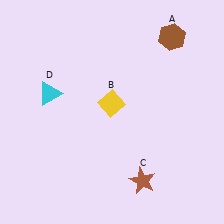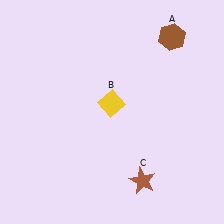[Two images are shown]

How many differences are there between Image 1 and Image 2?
There is 1 difference between the two images.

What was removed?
The cyan triangle (D) was removed in Image 2.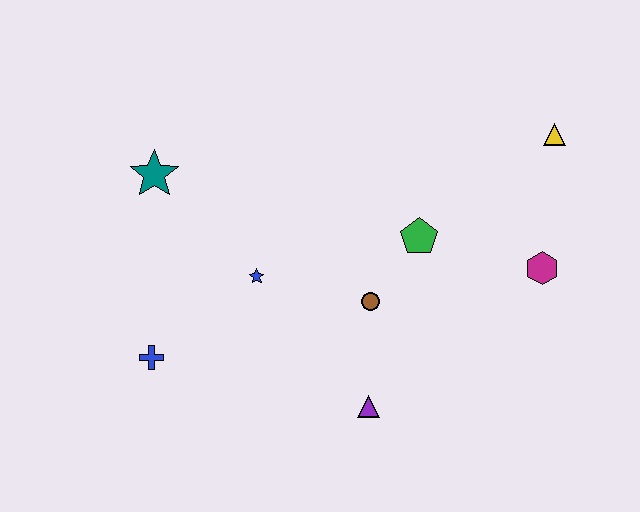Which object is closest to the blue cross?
The blue star is closest to the blue cross.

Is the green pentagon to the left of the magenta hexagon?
Yes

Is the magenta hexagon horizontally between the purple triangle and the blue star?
No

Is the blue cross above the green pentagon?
No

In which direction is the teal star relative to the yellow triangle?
The teal star is to the left of the yellow triangle.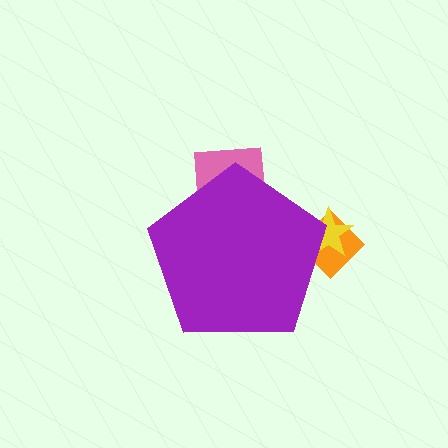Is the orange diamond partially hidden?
Yes, the orange diamond is partially hidden behind the purple pentagon.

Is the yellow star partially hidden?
Yes, the yellow star is partially hidden behind the purple pentagon.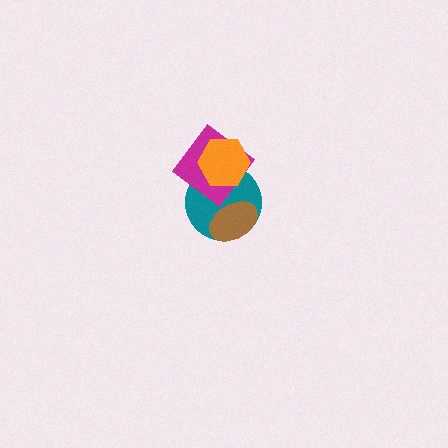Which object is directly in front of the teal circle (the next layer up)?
The magenta diamond is directly in front of the teal circle.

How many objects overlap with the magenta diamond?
3 objects overlap with the magenta diamond.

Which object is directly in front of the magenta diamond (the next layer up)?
The brown ellipse is directly in front of the magenta diamond.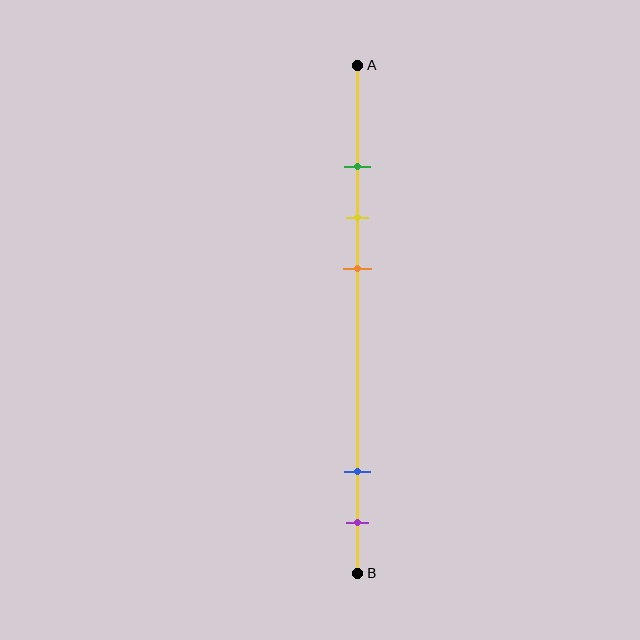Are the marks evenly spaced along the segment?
No, the marks are not evenly spaced.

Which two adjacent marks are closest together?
The green and yellow marks are the closest adjacent pair.